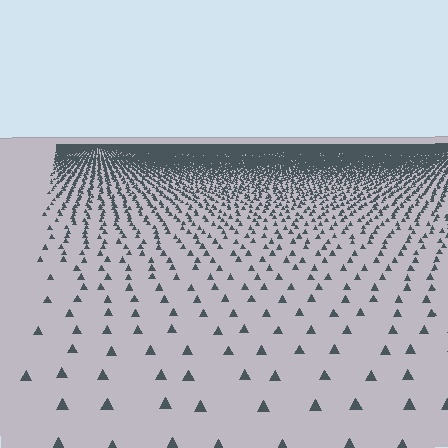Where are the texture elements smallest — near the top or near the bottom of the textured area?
Near the top.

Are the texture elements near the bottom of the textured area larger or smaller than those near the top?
Larger. Near the bottom, elements are closer to the viewer and appear at a bigger on-screen size.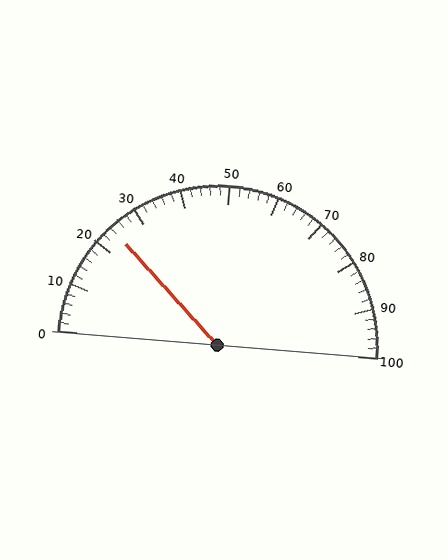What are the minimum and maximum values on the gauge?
The gauge ranges from 0 to 100.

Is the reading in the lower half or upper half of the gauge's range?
The reading is in the lower half of the range (0 to 100).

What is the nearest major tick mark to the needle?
The nearest major tick mark is 20.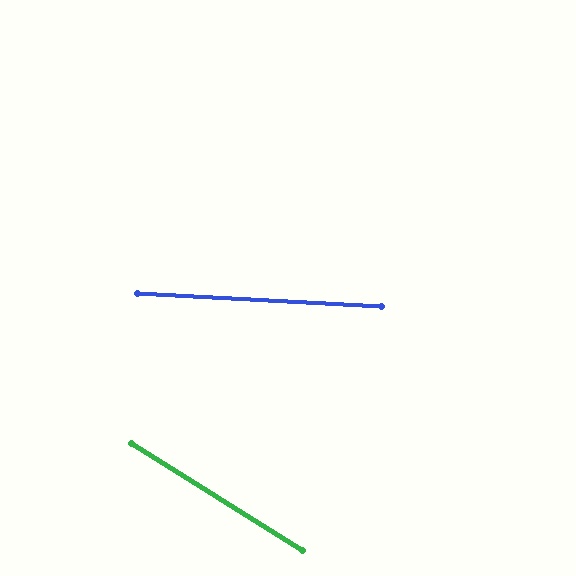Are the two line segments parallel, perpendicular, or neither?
Neither parallel nor perpendicular — they differ by about 29°.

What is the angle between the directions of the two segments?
Approximately 29 degrees.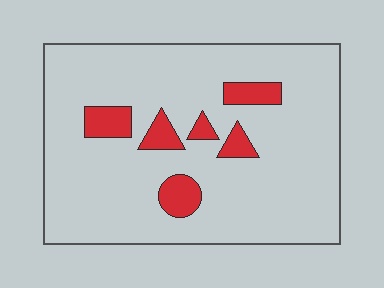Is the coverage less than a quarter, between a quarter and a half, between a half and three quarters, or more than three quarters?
Less than a quarter.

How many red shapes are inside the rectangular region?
6.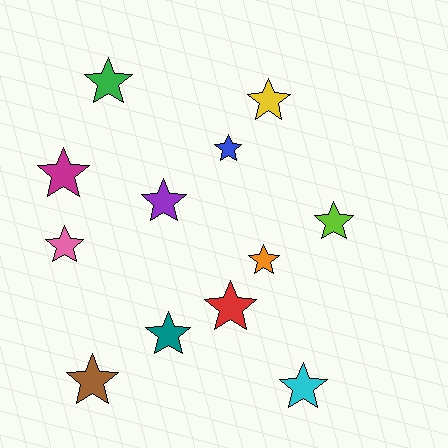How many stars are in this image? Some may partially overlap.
There are 12 stars.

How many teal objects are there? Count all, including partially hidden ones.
There is 1 teal object.